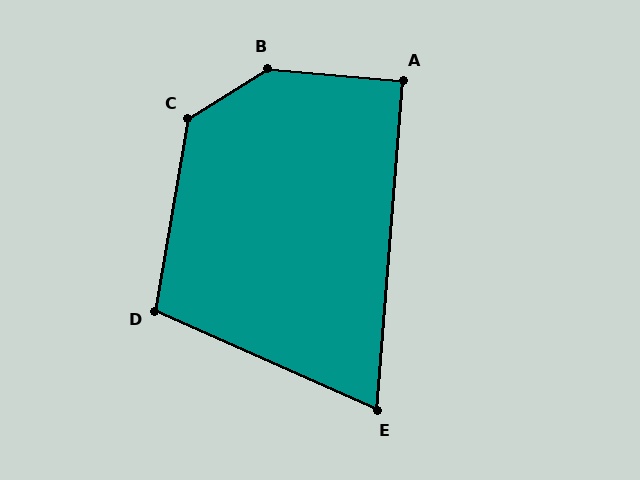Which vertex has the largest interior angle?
B, at approximately 142 degrees.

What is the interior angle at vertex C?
Approximately 132 degrees (obtuse).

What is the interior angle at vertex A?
Approximately 91 degrees (approximately right).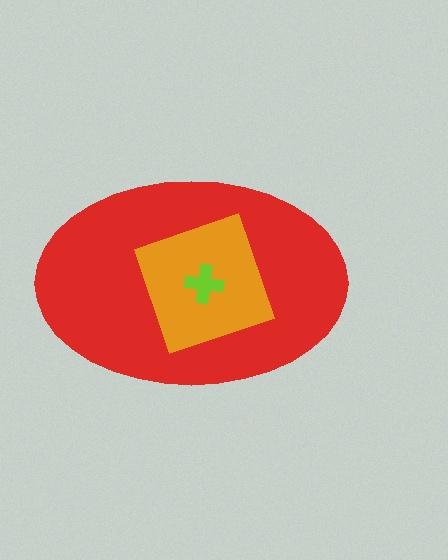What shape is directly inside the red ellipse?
The orange diamond.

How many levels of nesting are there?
3.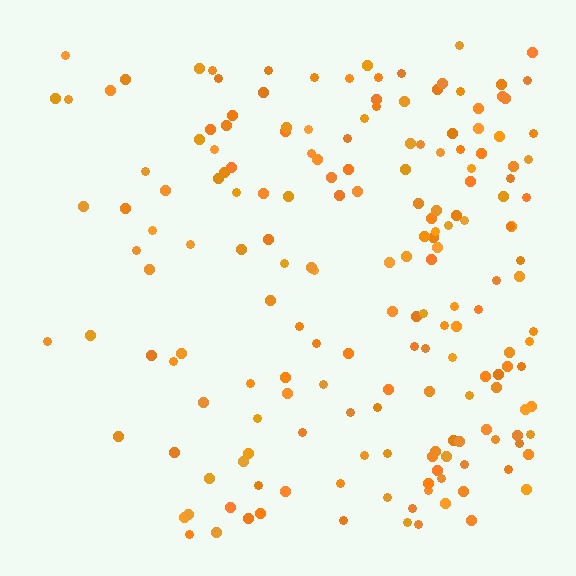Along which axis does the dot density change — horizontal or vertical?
Horizontal.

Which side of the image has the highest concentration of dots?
The right.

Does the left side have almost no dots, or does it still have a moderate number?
Still a moderate number, just noticeably fewer than the right.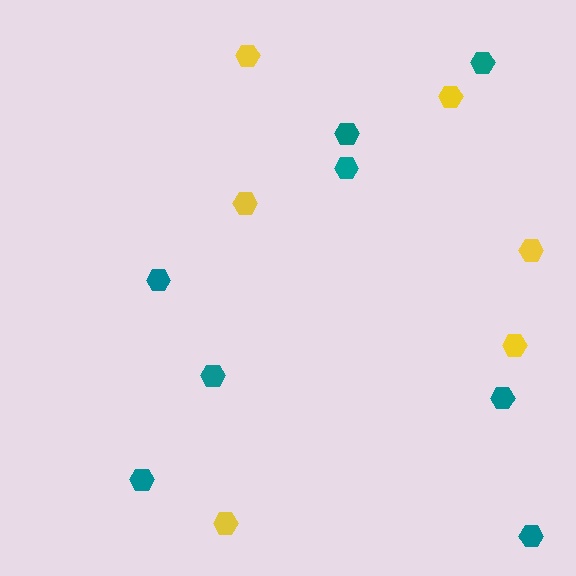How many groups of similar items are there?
There are 2 groups: one group of yellow hexagons (6) and one group of teal hexagons (8).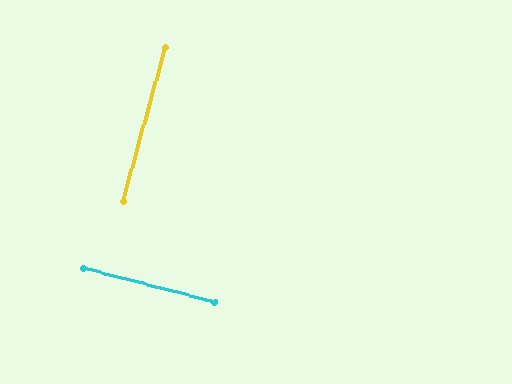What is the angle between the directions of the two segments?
Approximately 89 degrees.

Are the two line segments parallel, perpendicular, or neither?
Perpendicular — they meet at approximately 89°.